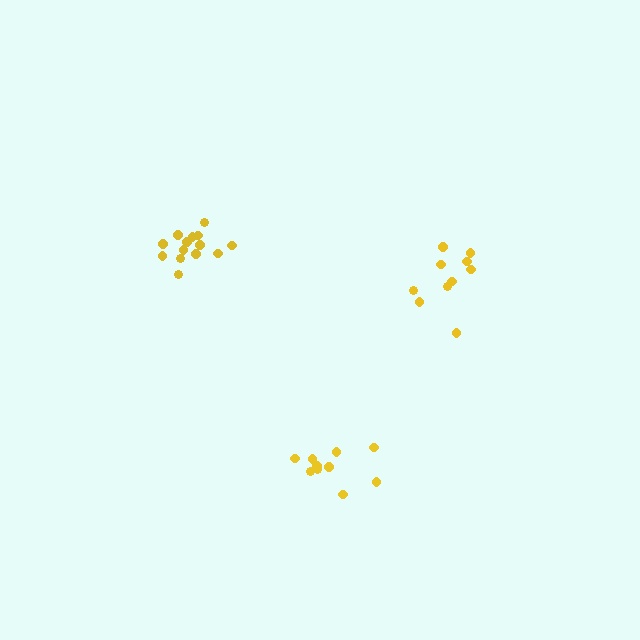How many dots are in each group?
Group 1: 14 dots, Group 2: 10 dots, Group 3: 10 dots (34 total).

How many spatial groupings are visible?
There are 3 spatial groupings.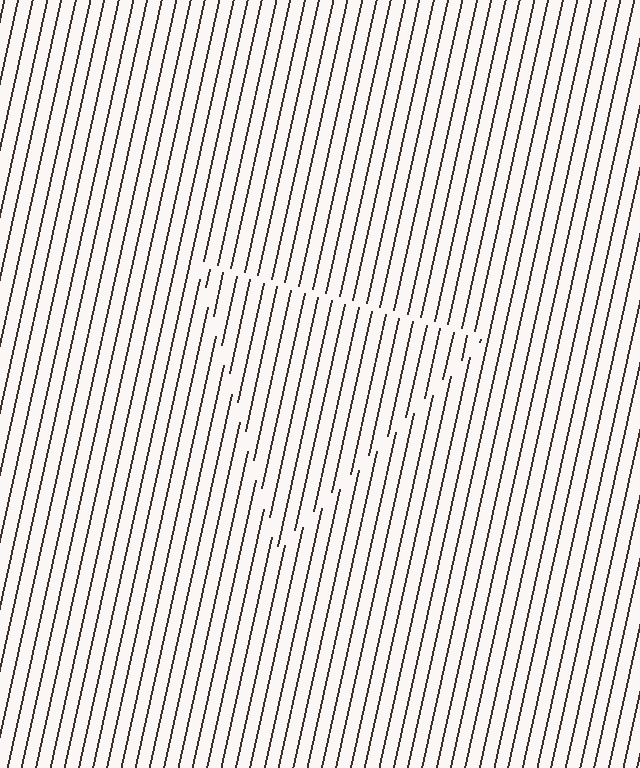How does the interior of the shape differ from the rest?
The interior of the shape contains the same grating, shifted by half a period — the contour is defined by the phase discontinuity where line-ends from the inner and outer gratings abut.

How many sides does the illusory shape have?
3 sides — the line-ends trace a triangle.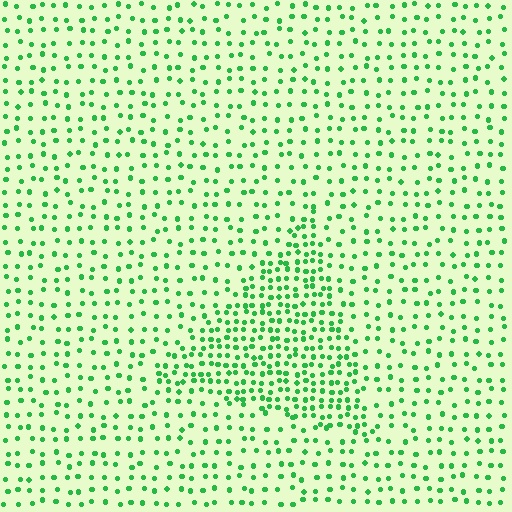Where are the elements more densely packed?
The elements are more densely packed inside the triangle boundary.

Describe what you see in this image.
The image contains small green elements arranged at two different densities. A triangle-shaped region is visible where the elements are more densely packed than the surrounding area.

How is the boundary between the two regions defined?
The boundary is defined by a change in element density (approximately 2.1x ratio). All elements are the same color, size, and shape.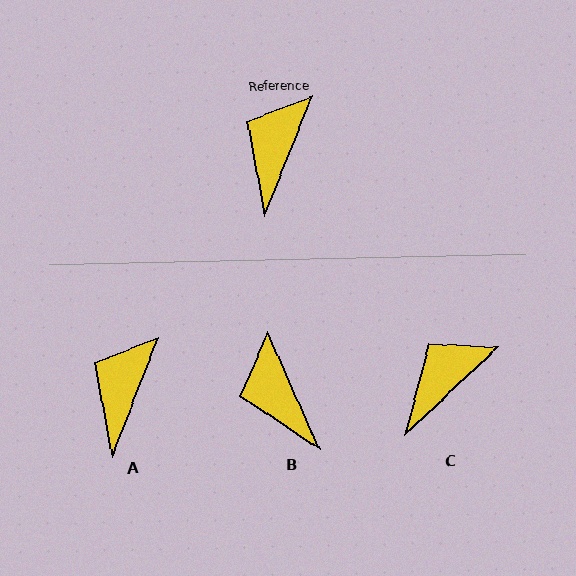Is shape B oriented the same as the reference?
No, it is off by about 45 degrees.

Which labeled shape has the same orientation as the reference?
A.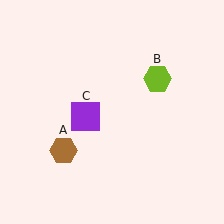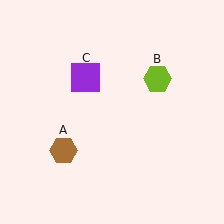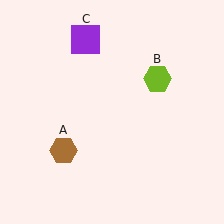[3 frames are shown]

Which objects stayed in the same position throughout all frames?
Brown hexagon (object A) and lime hexagon (object B) remained stationary.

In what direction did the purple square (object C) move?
The purple square (object C) moved up.